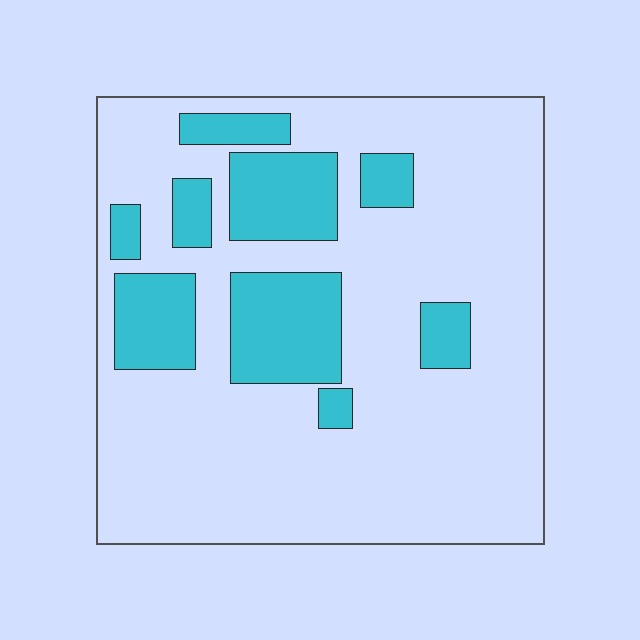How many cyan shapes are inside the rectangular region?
9.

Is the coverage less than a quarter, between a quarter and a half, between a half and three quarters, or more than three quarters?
Less than a quarter.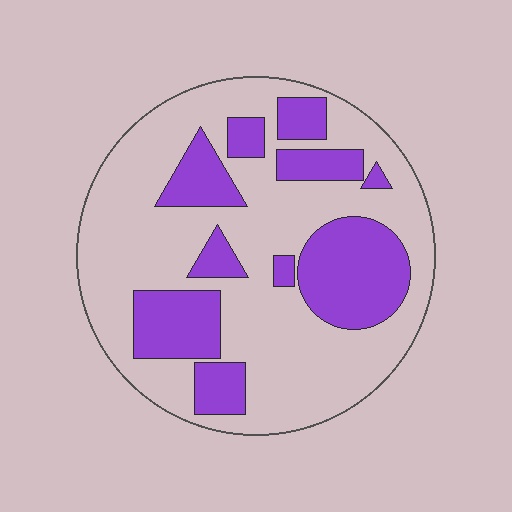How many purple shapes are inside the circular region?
10.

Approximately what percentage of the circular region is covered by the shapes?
Approximately 30%.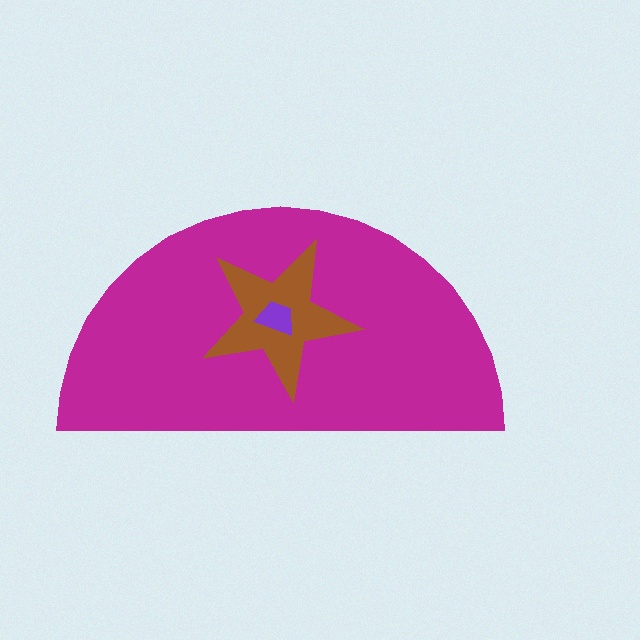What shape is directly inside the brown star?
The purple trapezoid.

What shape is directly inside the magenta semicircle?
The brown star.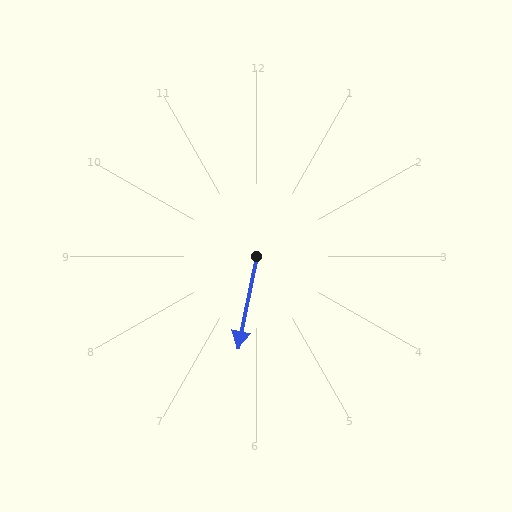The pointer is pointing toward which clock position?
Roughly 6 o'clock.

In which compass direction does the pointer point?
South.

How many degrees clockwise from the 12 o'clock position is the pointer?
Approximately 191 degrees.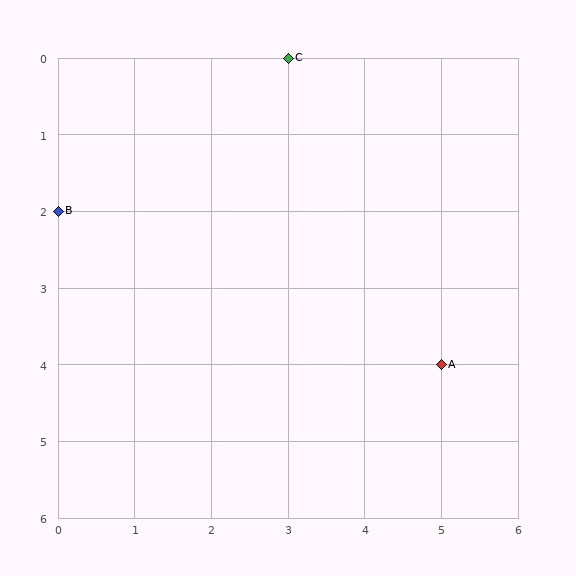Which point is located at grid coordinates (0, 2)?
Point B is at (0, 2).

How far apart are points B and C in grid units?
Points B and C are 3 columns and 2 rows apart (about 3.6 grid units diagonally).